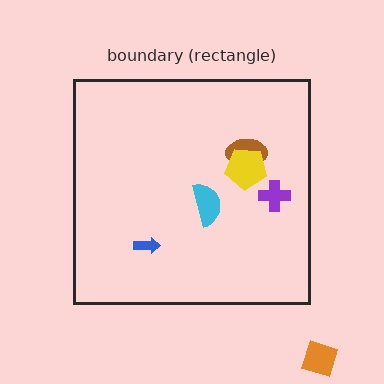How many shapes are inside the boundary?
5 inside, 1 outside.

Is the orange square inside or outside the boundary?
Outside.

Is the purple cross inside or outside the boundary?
Inside.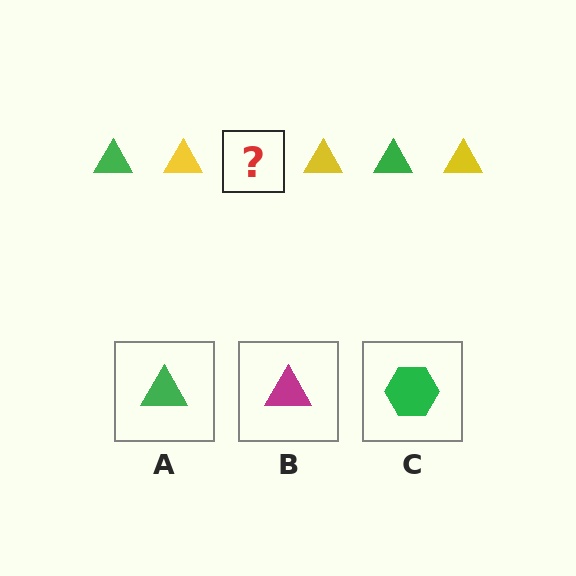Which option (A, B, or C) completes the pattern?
A.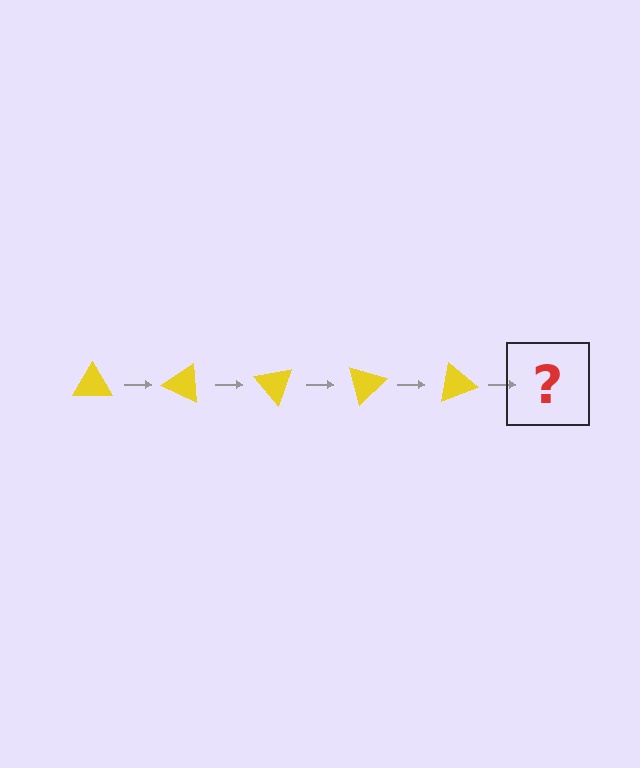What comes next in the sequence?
The next element should be a yellow triangle rotated 125 degrees.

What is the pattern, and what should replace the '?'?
The pattern is that the triangle rotates 25 degrees each step. The '?' should be a yellow triangle rotated 125 degrees.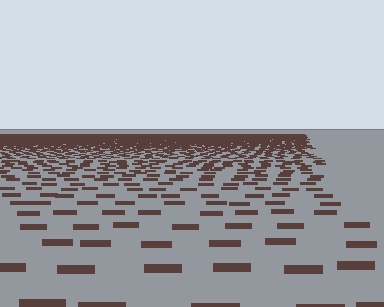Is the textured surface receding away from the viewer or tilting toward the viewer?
The surface is receding away from the viewer. Texture elements get smaller and denser toward the top.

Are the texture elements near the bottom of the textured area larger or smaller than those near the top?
Larger. Near the bottom, elements are closer to the viewer and appear at a bigger on-screen size.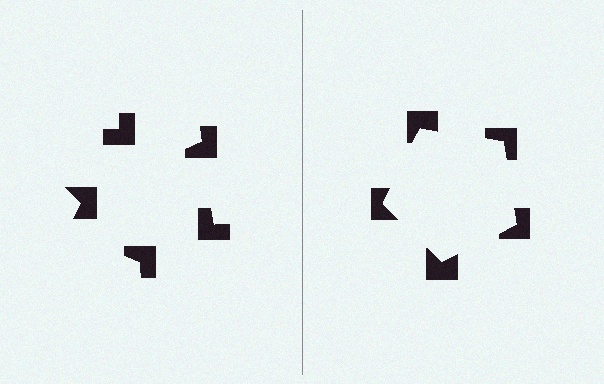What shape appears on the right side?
An illusory pentagon.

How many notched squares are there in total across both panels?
10 — 5 on each side.